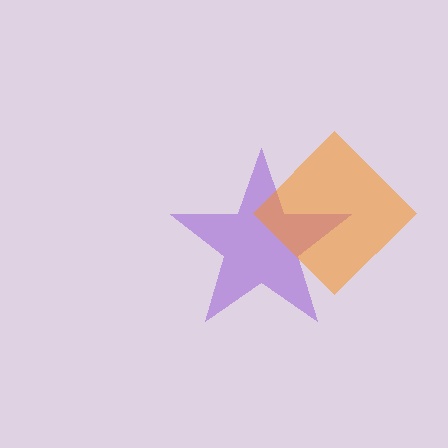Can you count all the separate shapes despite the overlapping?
Yes, there are 2 separate shapes.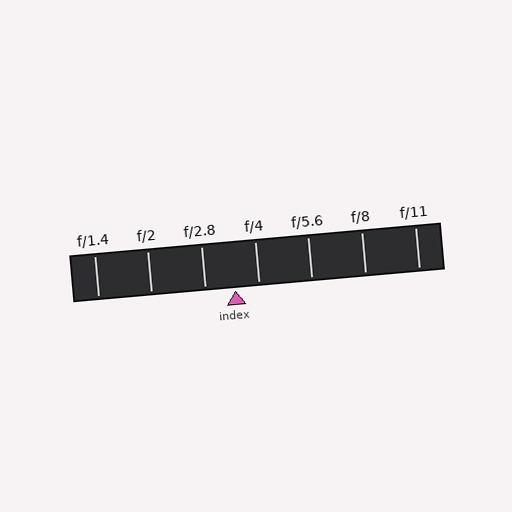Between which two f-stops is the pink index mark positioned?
The index mark is between f/2.8 and f/4.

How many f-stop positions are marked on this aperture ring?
There are 7 f-stop positions marked.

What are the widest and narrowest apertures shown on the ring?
The widest aperture shown is f/1.4 and the narrowest is f/11.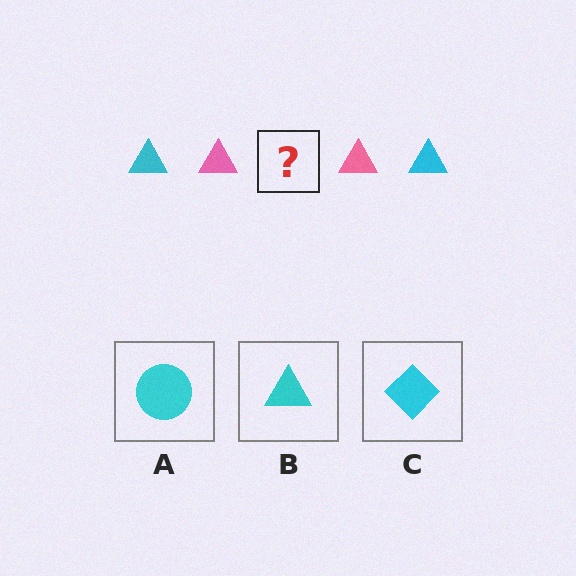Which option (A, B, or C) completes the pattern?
B.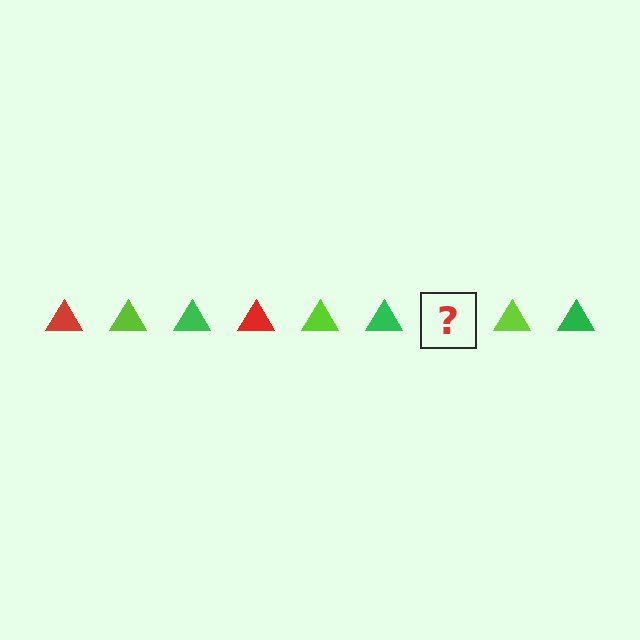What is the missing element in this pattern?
The missing element is a red triangle.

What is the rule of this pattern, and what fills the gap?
The rule is that the pattern cycles through red, lime, green triangles. The gap should be filled with a red triangle.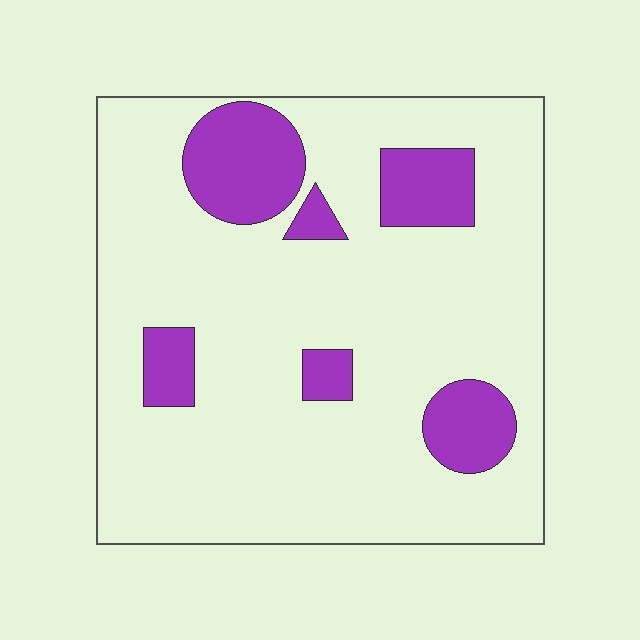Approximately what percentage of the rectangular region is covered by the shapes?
Approximately 20%.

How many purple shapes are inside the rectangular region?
6.